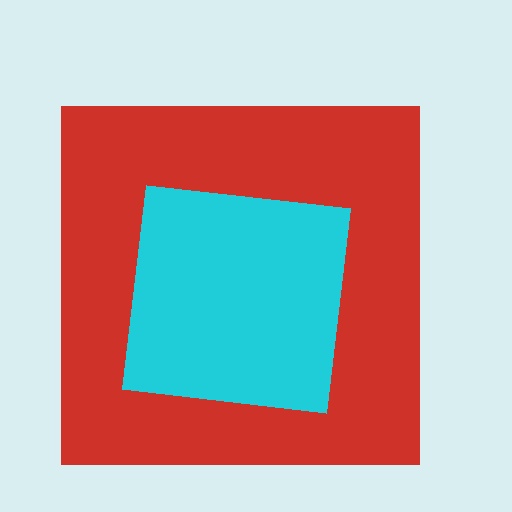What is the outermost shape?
The red square.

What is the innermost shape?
The cyan square.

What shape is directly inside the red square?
The cyan square.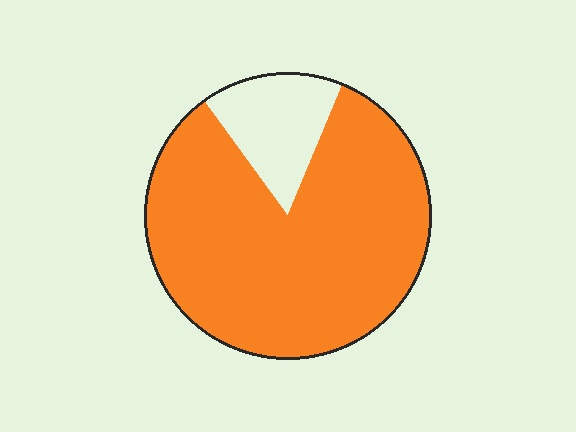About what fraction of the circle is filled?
About five sixths (5/6).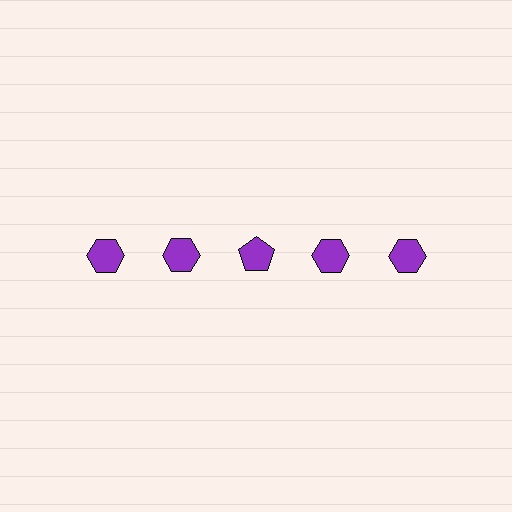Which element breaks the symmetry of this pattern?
The purple pentagon in the top row, center column breaks the symmetry. All other shapes are purple hexagons.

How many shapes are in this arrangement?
There are 5 shapes arranged in a grid pattern.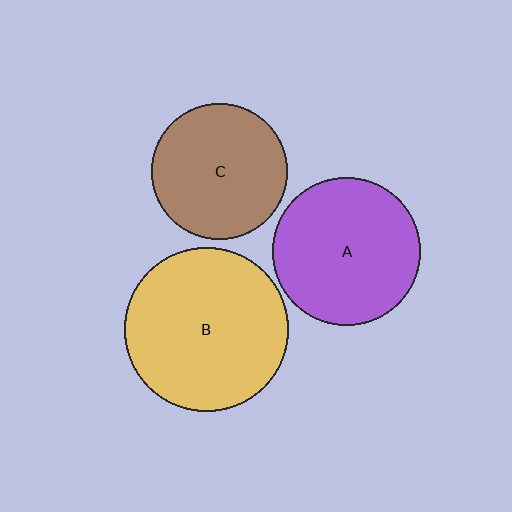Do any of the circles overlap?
No, none of the circles overlap.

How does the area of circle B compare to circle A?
Approximately 1.2 times.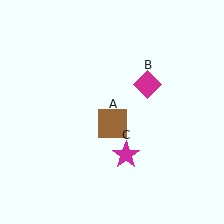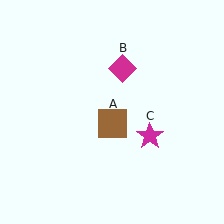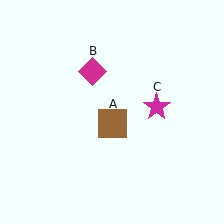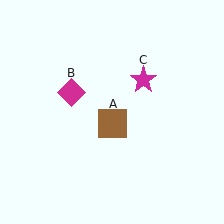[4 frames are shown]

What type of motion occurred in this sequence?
The magenta diamond (object B), magenta star (object C) rotated counterclockwise around the center of the scene.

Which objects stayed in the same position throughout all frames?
Brown square (object A) remained stationary.